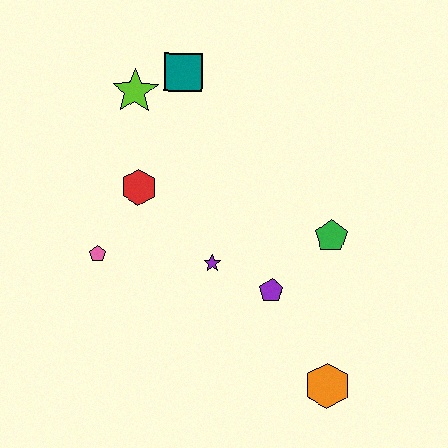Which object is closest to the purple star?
The purple pentagon is closest to the purple star.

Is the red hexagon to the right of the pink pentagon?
Yes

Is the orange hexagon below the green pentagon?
Yes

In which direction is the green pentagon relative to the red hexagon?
The green pentagon is to the right of the red hexagon.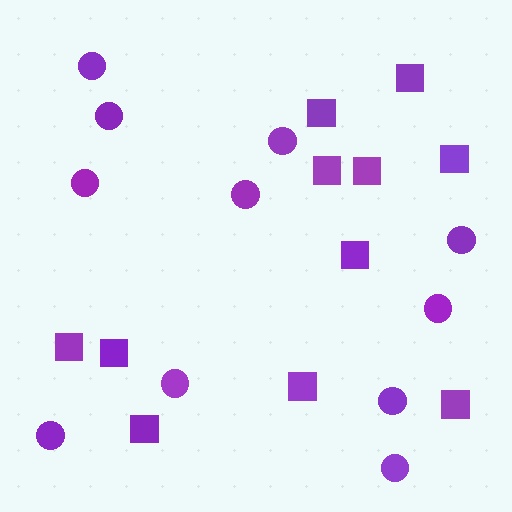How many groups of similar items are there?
There are 2 groups: one group of squares (11) and one group of circles (11).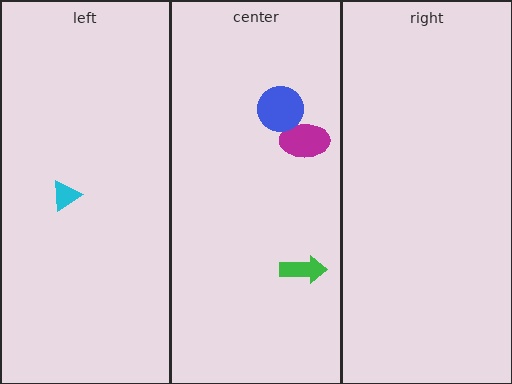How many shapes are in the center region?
3.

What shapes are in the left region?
The cyan triangle.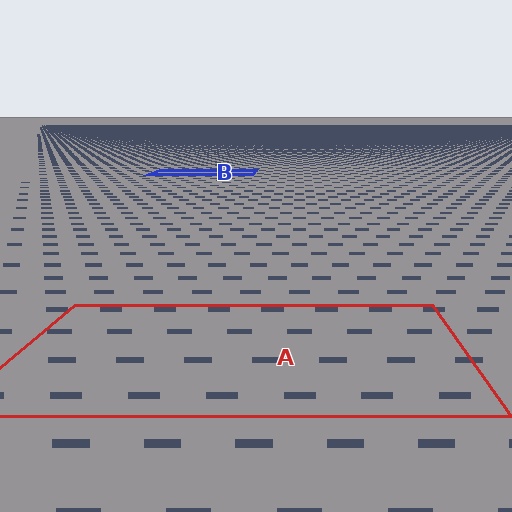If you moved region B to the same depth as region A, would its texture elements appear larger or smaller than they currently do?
They would appear larger. At a closer depth, the same texture elements are projected at a bigger on-screen size.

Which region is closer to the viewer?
Region A is closer. The texture elements there are larger and more spread out.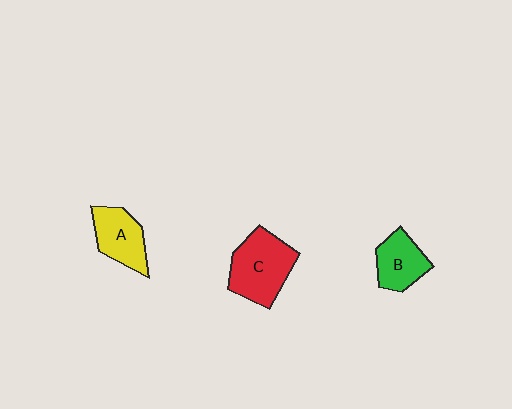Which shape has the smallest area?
Shape B (green).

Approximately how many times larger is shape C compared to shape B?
Approximately 1.5 times.